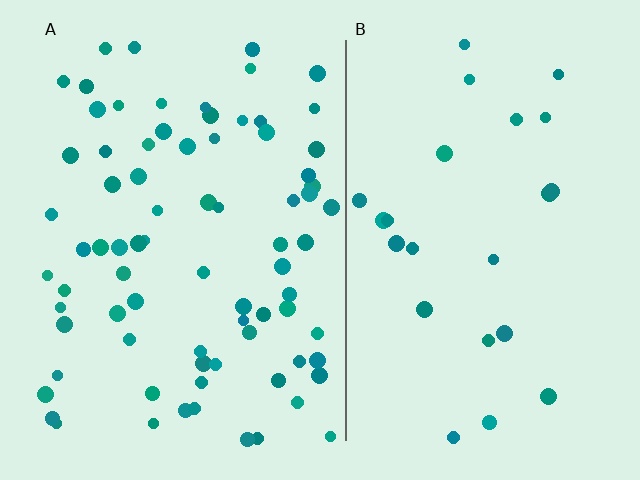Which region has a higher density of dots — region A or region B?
A (the left).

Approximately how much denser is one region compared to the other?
Approximately 3.3× — region A over region B.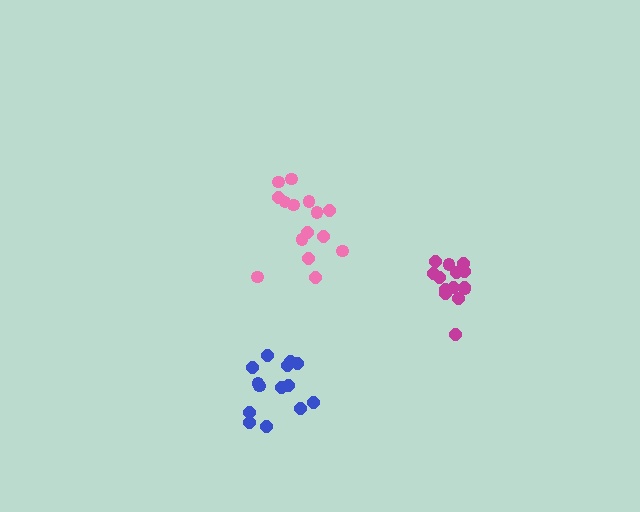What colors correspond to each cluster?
The clusters are colored: blue, magenta, pink.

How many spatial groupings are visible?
There are 3 spatial groupings.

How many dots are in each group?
Group 1: 15 dots, Group 2: 14 dots, Group 3: 15 dots (44 total).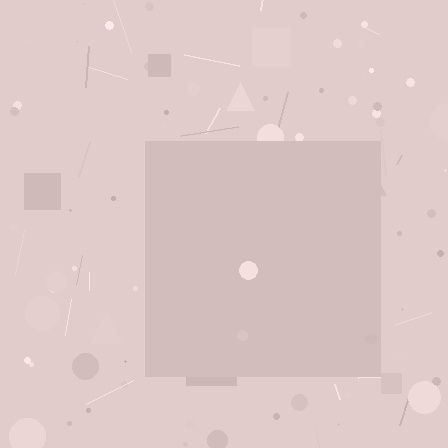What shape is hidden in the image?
A square is hidden in the image.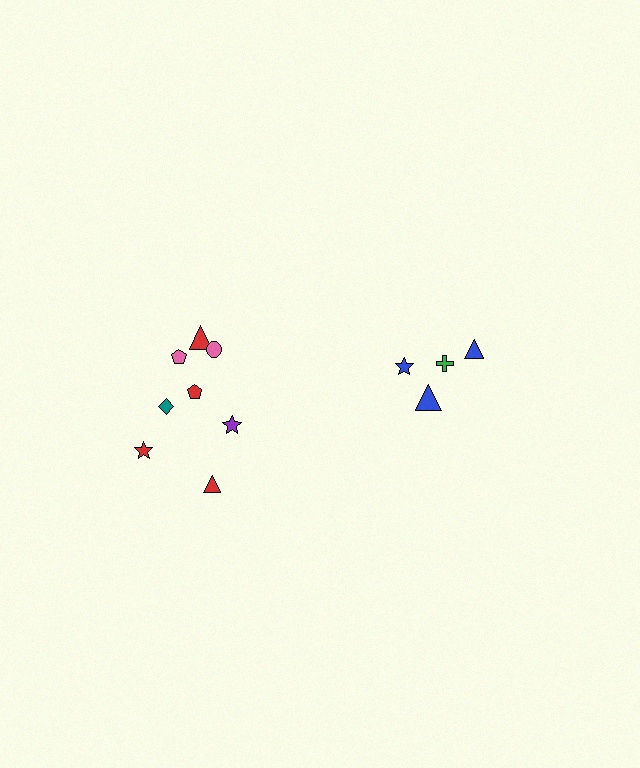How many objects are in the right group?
There are 4 objects.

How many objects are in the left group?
There are 8 objects.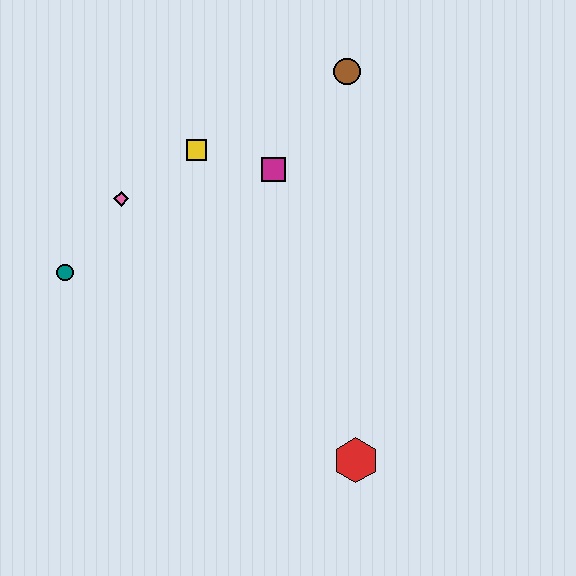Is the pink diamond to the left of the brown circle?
Yes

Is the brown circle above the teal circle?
Yes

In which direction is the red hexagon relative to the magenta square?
The red hexagon is below the magenta square.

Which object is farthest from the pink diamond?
The red hexagon is farthest from the pink diamond.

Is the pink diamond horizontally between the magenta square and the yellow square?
No